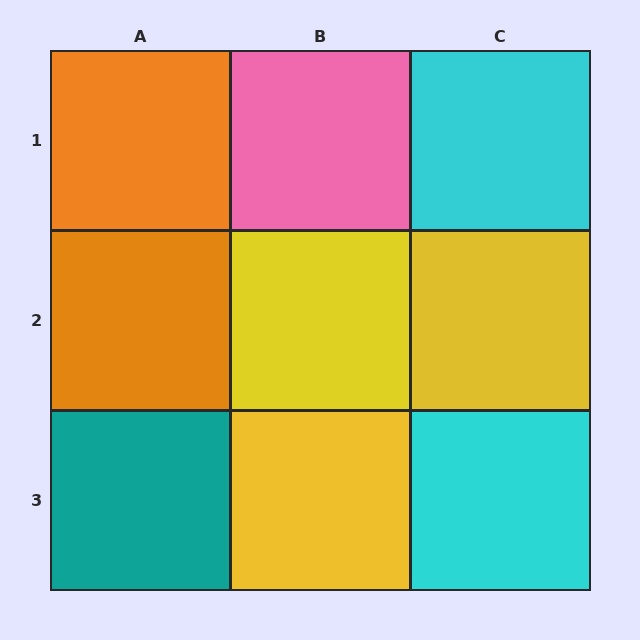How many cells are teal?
1 cell is teal.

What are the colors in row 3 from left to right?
Teal, yellow, cyan.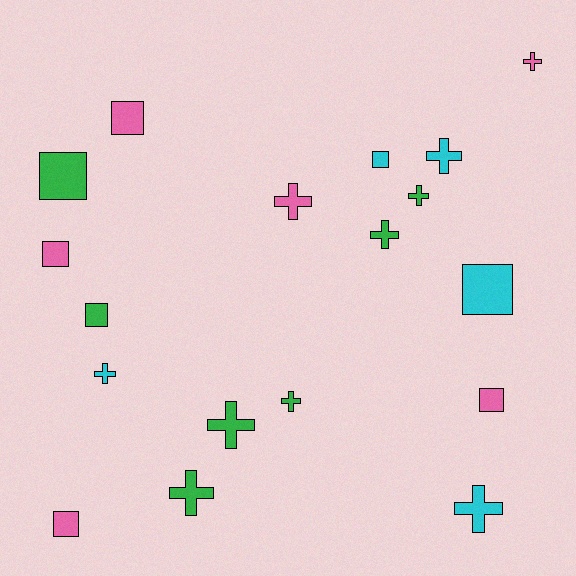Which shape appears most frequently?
Cross, with 10 objects.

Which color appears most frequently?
Green, with 7 objects.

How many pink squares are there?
There are 4 pink squares.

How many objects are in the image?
There are 18 objects.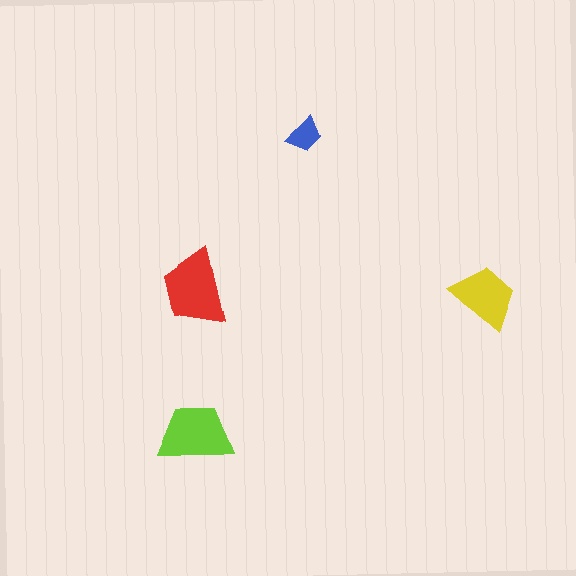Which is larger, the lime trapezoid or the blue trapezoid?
The lime one.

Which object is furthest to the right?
The yellow trapezoid is rightmost.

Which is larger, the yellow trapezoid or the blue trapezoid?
The yellow one.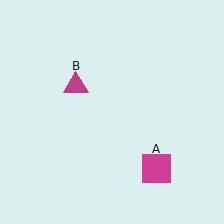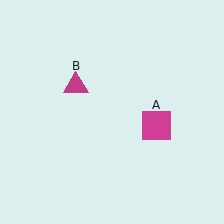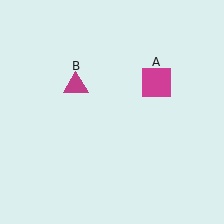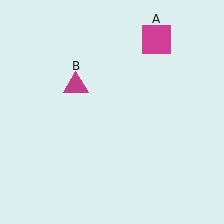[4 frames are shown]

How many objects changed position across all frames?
1 object changed position: magenta square (object A).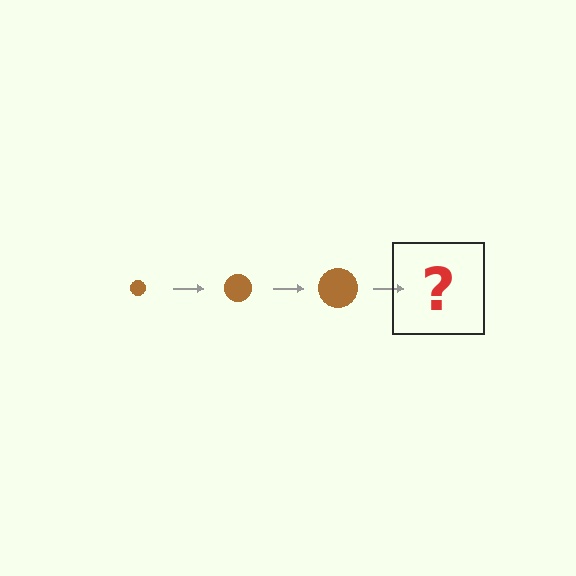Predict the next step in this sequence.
The next step is a brown circle, larger than the previous one.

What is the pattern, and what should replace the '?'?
The pattern is that the circle gets progressively larger each step. The '?' should be a brown circle, larger than the previous one.